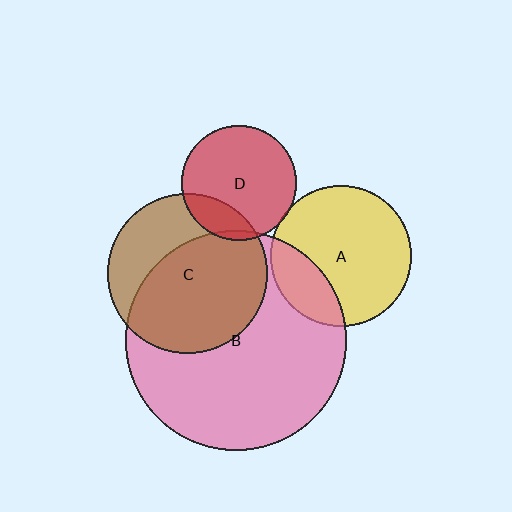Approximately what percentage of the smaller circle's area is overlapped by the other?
Approximately 25%.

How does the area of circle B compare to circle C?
Approximately 1.9 times.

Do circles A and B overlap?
Yes.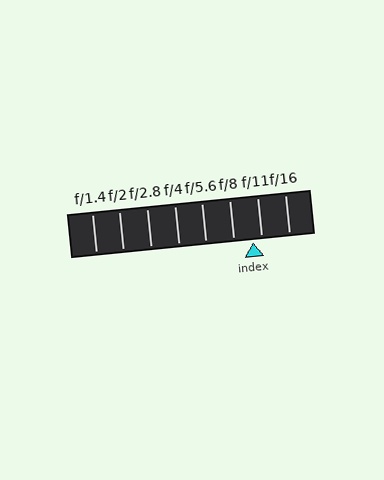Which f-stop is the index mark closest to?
The index mark is closest to f/11.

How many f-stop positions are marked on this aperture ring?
There are 8 f-stop positions marked.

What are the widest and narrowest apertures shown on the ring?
The widest aperture shown is f/1.4 and the narrowest is f/16.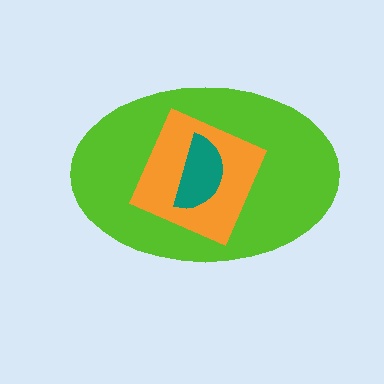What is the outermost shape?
The lime ellipse.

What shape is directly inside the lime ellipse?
The orange square.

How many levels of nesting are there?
3.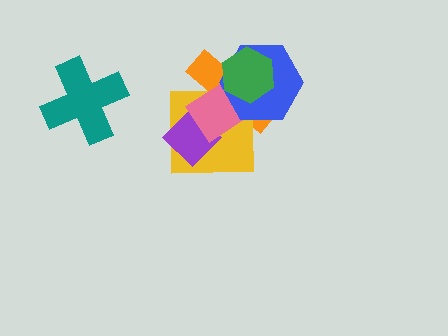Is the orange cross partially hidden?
Yes, it is partially covered by another shape.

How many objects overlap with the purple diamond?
3 objects overlap with the purple diamond.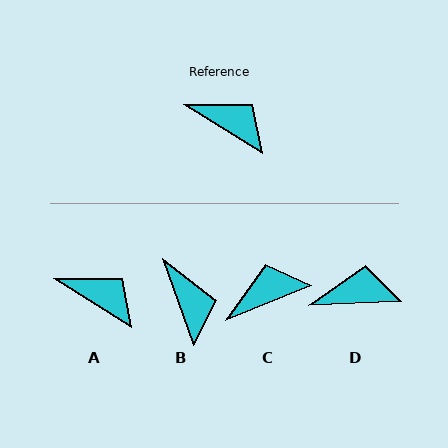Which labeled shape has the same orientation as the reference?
A.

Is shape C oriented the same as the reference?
No, it is off by about 54 degrees.